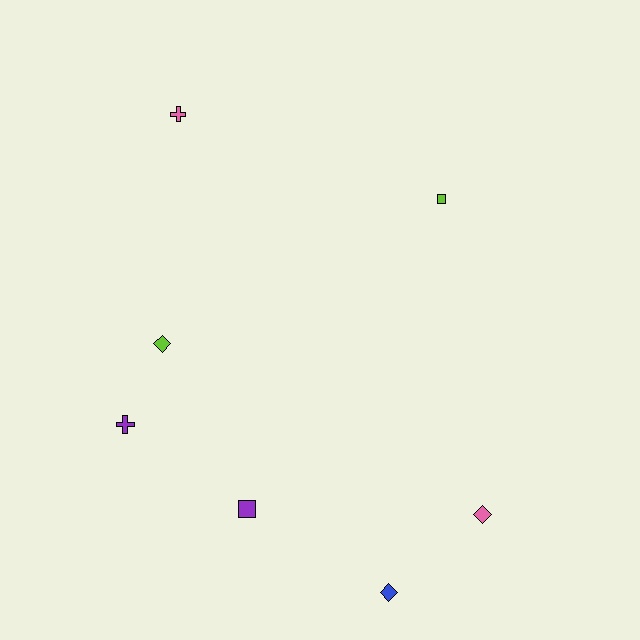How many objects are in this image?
There are 7 objects.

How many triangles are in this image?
There are no triangles.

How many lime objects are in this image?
There are 2 lime objects.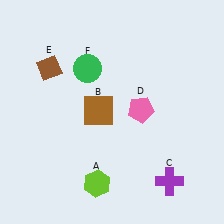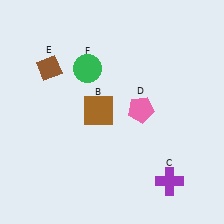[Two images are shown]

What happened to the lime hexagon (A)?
The lime hexagon (A) was removed in Image 2. It was in the bottom-left area of Image 1.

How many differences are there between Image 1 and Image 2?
There is 1 difference between the two images.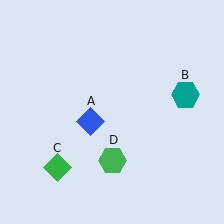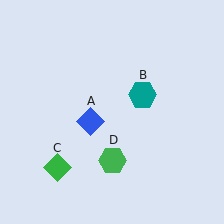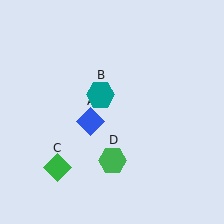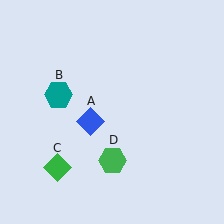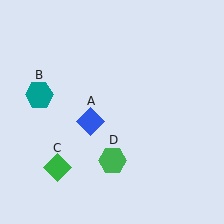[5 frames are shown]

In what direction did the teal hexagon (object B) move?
The teal hexagon (object B) moved left.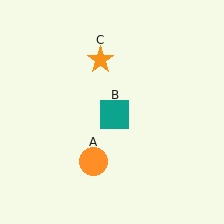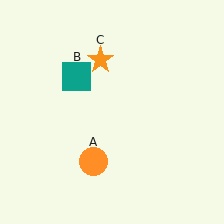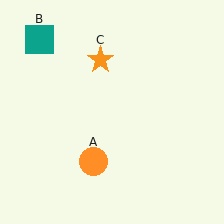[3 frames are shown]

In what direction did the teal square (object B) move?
The teal square (object B) moved up and to the left.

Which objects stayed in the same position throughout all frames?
Orange circle (object A) and orange star (object C) remained stationary.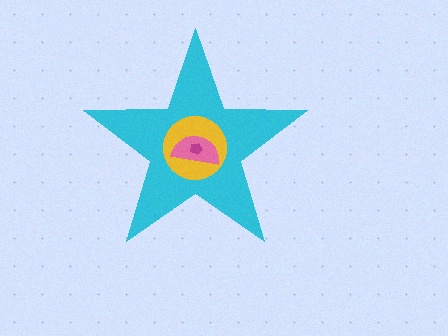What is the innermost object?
The magenta pentagon.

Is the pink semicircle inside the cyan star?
Yes.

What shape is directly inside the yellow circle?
The pink semicircle.